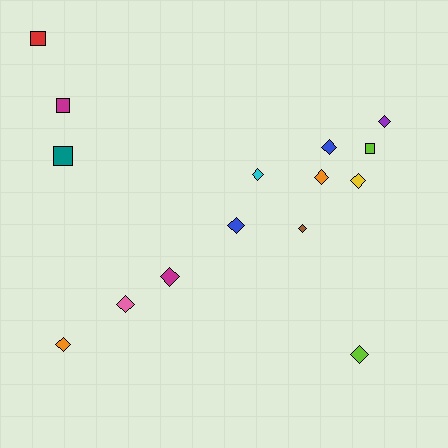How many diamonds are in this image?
There are 11 diamonds.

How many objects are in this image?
There are 15 objects.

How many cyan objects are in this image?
There is 1 cyan object.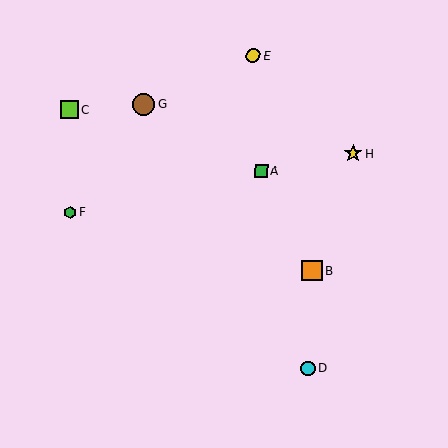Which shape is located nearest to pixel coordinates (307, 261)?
The orange square (labeled B) at (311, 270) is nearest to that location.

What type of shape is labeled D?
Shape D is a cyan circle.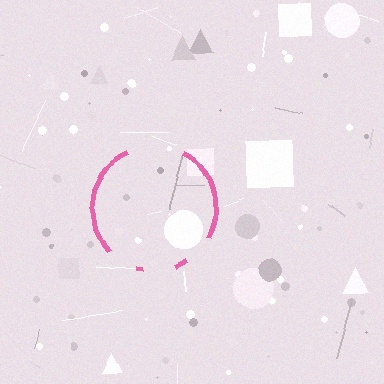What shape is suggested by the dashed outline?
The dashed outline suggests a circle.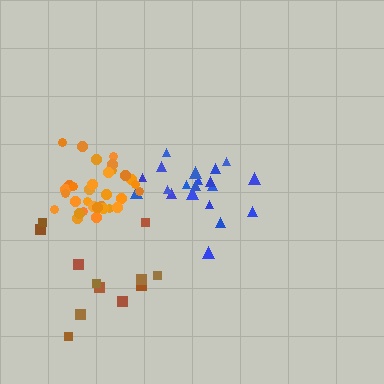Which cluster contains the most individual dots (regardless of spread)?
Orange (32).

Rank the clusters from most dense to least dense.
orange, blue, brown.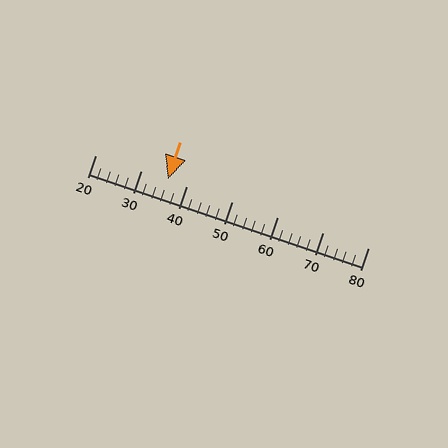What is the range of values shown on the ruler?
The ruler shows values from 20 to 80.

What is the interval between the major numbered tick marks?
The major tick marks are spaced 10 units apart.